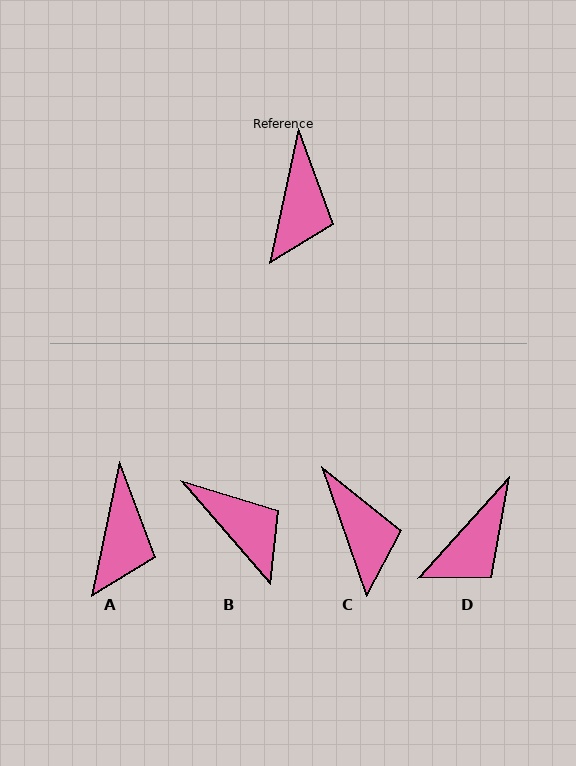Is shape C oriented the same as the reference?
No, it is off by about 31 degrees.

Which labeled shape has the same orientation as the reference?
A.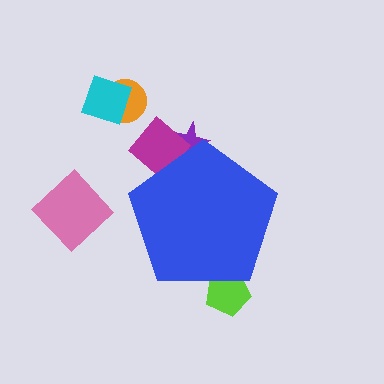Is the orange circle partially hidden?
No, the orange circle is fully visible.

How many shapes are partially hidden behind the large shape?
3 shapes are partially hidden.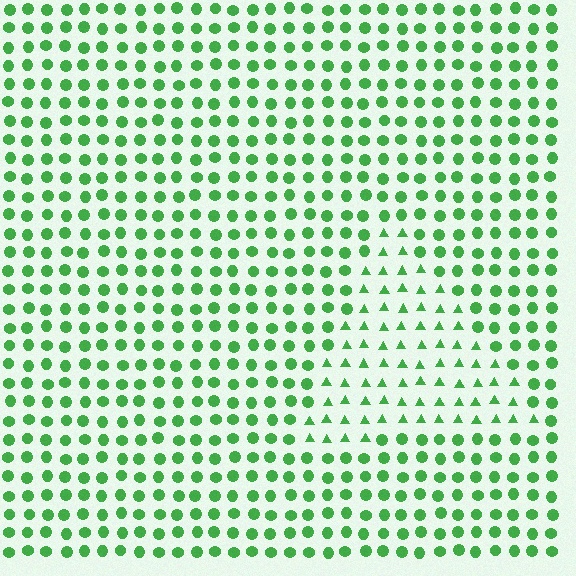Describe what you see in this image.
The image is filled with small green elements arranged in a uniform grid. A triangle-shaped region contains triangles, while the surrounding area contains circles. The boundary is defined purely by the change in element shape.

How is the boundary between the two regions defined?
The boundary is defined by a change in element shape: triangles inside vs. circles outside. All elements share the same color and spacing.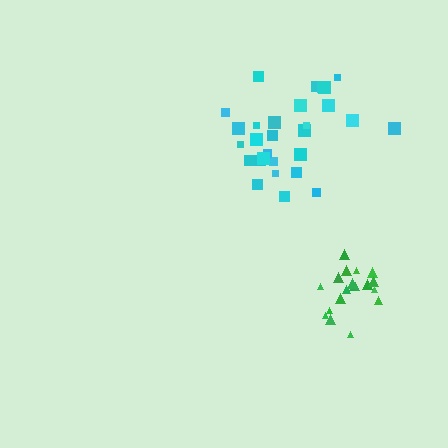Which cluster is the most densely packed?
Green.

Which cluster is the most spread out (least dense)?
Cyan.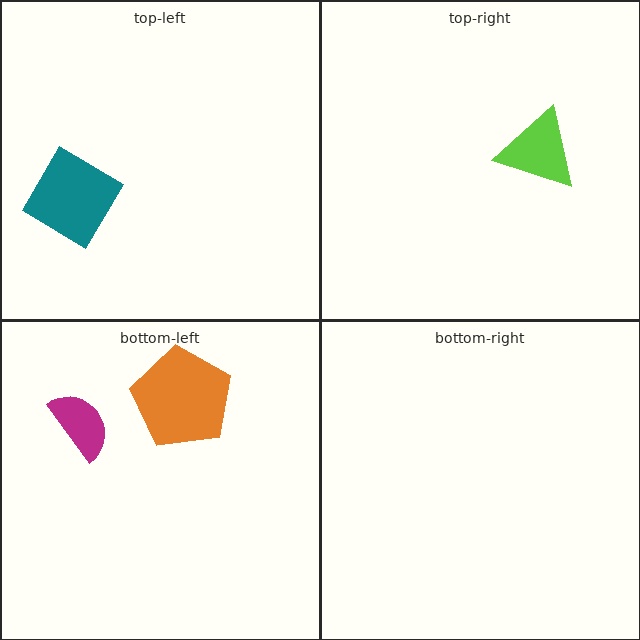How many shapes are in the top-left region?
1.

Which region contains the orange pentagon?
The bottom-left region.